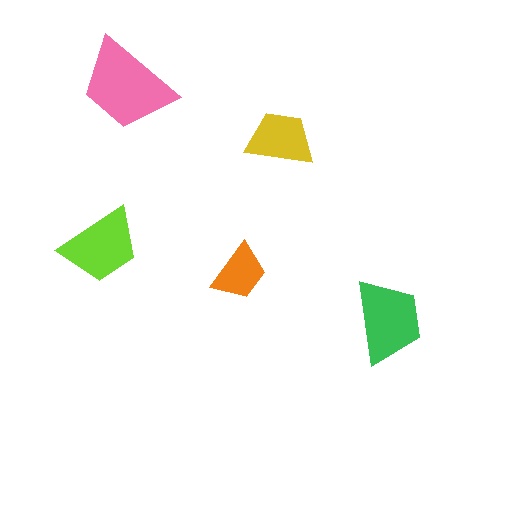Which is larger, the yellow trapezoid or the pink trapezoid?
The pink one.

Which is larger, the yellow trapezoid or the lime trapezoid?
The lime one.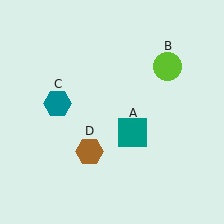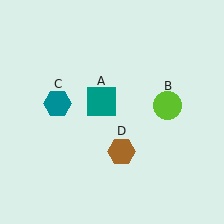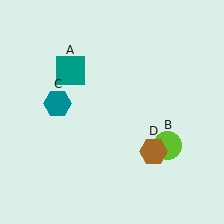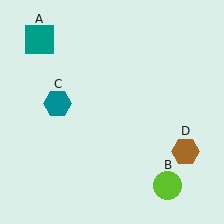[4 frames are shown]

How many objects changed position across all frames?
3 objects changed position: teal square (object A), lime circle (object B), brown hexagon (object D).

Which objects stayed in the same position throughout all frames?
Teal hexagon (object C) remained stationary.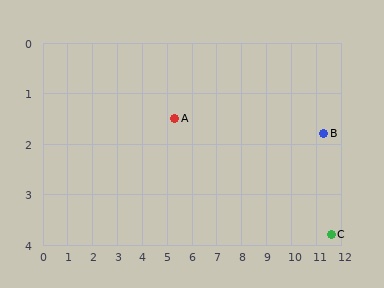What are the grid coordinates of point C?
Point C is at approximately (11.6, 3.8).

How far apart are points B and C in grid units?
Points B and C are about 2.0 grid units apart.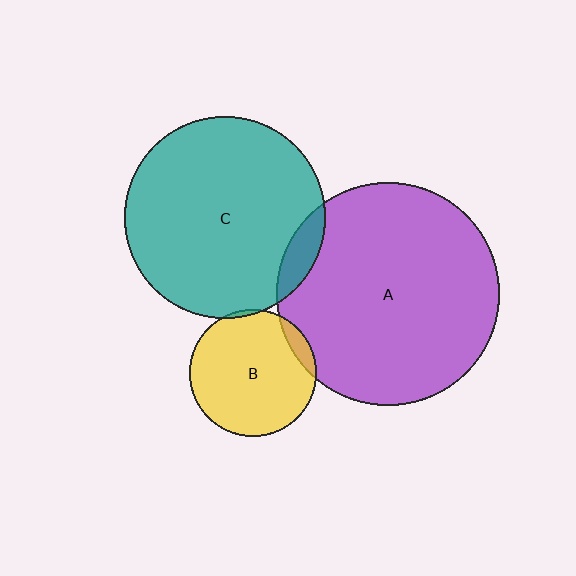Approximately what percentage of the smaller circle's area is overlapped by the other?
Approximately 5%.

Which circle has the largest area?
Circle A (purple).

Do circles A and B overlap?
Yes.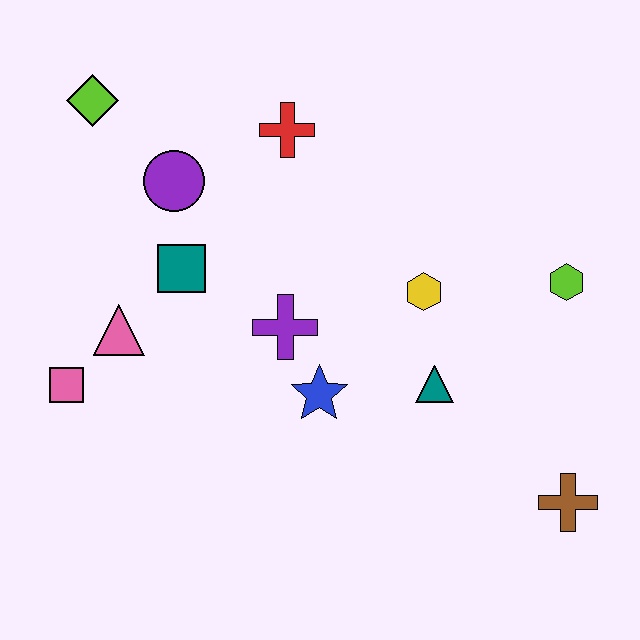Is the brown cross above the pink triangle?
No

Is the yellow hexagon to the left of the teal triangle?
Yes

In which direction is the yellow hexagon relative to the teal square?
The yellow hexagon is to the right of the teal square.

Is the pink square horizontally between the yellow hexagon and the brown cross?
No